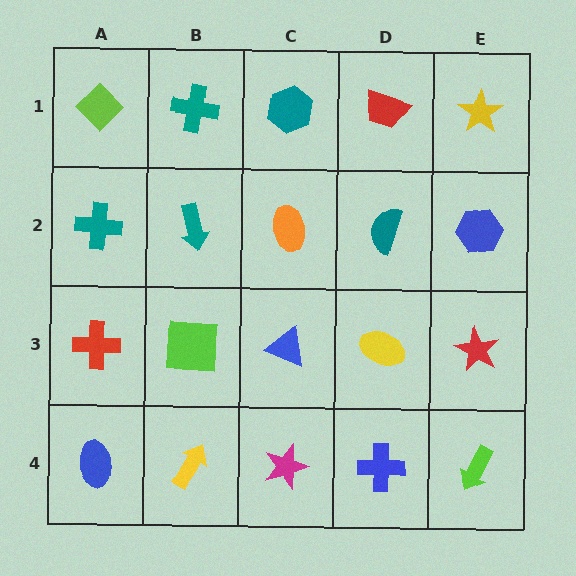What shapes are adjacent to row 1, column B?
A teal arrow (row 2, column B), a lime diamond (row 1, column A), a teal hexagon (row 1, column C).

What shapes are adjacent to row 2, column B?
A teal cross (row 1, column B), a lime square (row 3, column B), a teal cross (row 2, column A), an orange ellipse (row 2, column C).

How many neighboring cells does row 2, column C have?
4.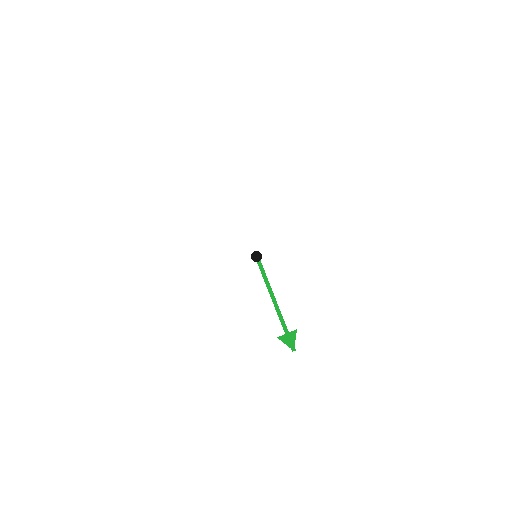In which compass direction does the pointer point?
South.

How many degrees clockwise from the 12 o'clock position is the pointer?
Approximately 158 degrees.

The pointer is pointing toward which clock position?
Roughly 5 o'clock.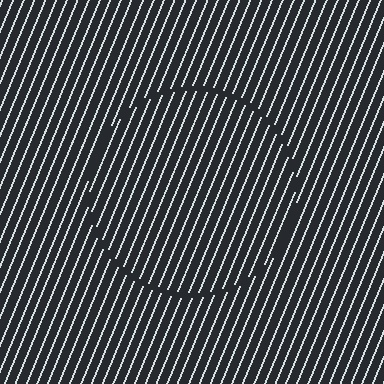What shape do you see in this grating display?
An illusory circle. The interior of the shape contains the same grating, shifted by half a period — the contour is defined by the phase discontinuity where line-ends from the inner and outer gratings abut.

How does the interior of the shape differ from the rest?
The interior of the shape contains the same grating, shifted by half a period — the contour is defined by the phase discontinuity where line-ends from the inner and outer gratings abut.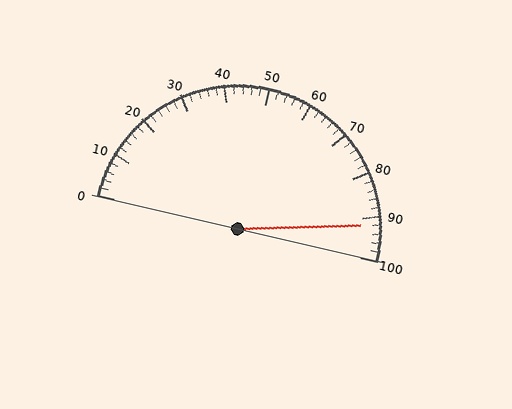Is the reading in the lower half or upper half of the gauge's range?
The reading is in the upper half of the range (0 to 100).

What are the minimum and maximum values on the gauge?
The gauge ranges from 0 to 100.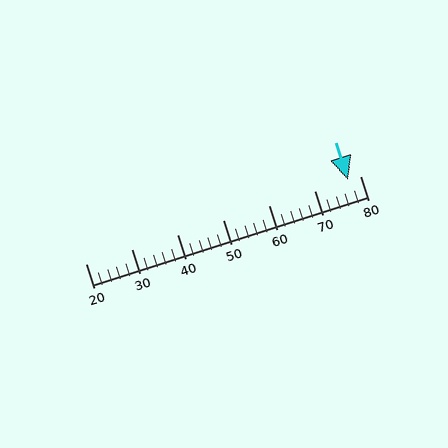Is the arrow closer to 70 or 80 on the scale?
The arrow is closer to 80.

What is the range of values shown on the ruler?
The ruler shows values from 20 to 80.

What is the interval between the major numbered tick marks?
The major tick marks are spaced 10 units apart.